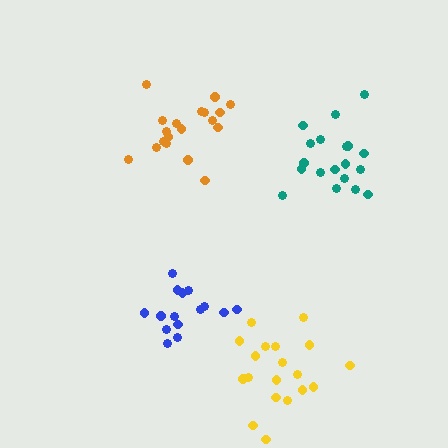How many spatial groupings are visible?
There are 4 spatial groupings.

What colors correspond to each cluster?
The clusters are colored: orange, blue, teal, yellow.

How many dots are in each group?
Group 1: 19 dots, Group 2: 15 dots, Group 3: 19 dots, Group 4: 19 dots (72 total).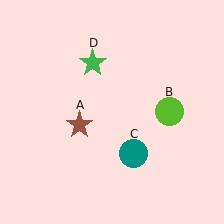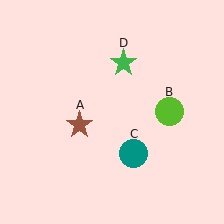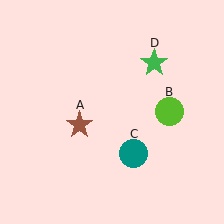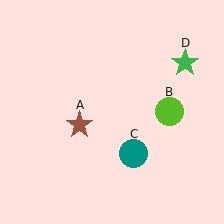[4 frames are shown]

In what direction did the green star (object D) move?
The green star (object D) moved right.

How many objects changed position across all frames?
1 object changed position: green star (object D).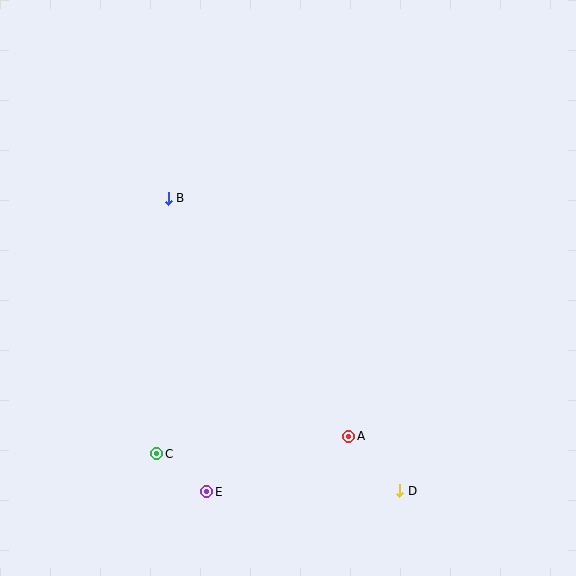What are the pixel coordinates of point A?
Point A is at (349, 436).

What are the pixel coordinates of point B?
Point B is at (168, 198).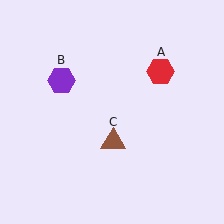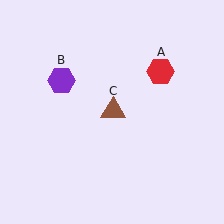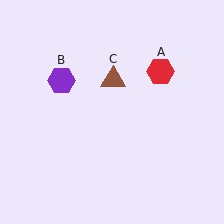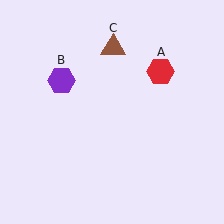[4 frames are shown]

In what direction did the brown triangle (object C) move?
The brown triangle (object C) moved up.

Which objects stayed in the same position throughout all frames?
Red hexagon (object A) and purple hexagon (object B) remained stationary.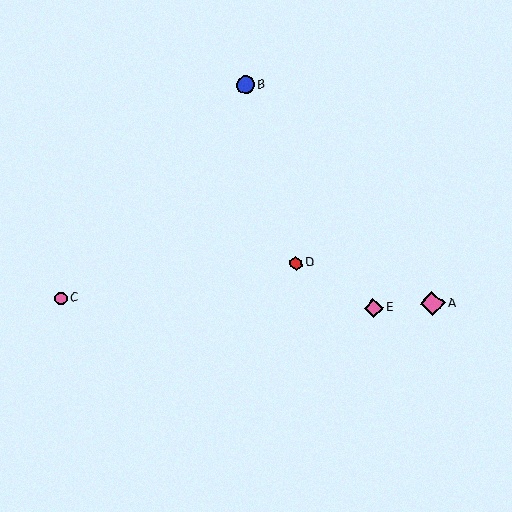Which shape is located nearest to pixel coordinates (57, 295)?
The pink circle (labeled C) at (61, 298) is nearest to that location.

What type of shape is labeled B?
Shape B is a blue circle.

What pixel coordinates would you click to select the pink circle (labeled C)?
Click at (61, 298) to select the pink circle C.